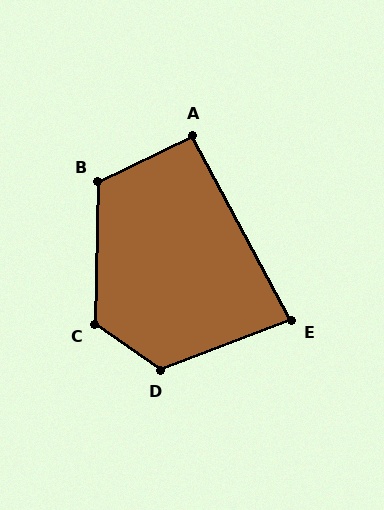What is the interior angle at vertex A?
Approximately 92 degrees (approximately right).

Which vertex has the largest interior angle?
D, at approximately 124 degrees.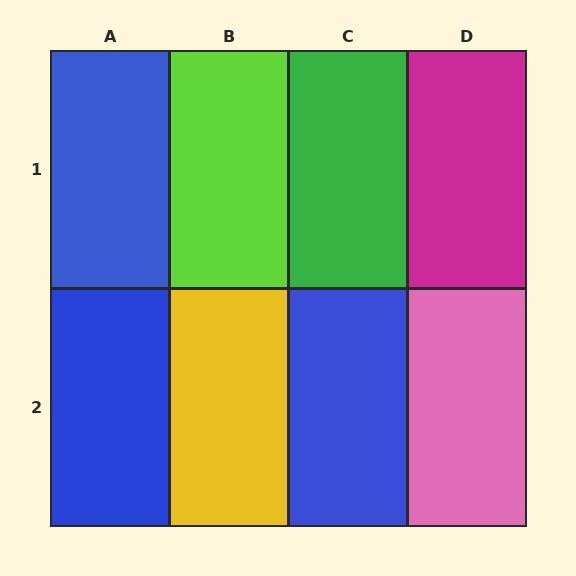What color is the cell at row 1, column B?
Lime.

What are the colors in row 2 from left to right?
Blue, yellow, blue, pink.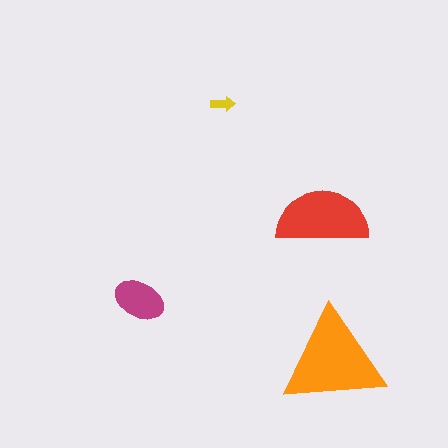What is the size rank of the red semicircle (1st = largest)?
2nd.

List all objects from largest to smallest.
The orange triangle, the red semicircle, the magenta ellipse, the yellow arrow.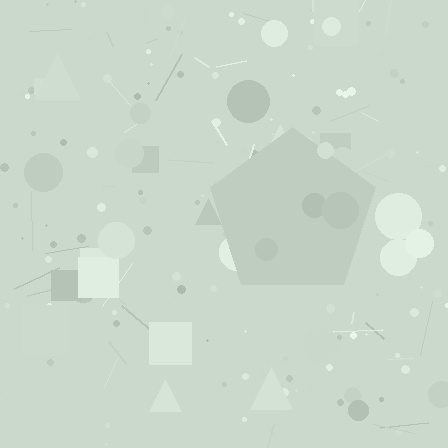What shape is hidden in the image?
A pentagon is hidden in the image.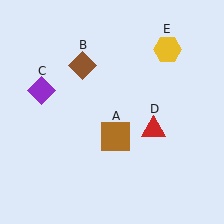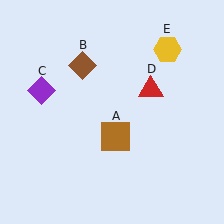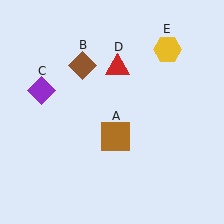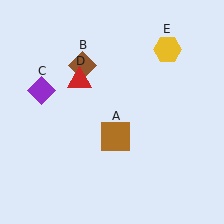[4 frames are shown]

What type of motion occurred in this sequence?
The red triangle (object D) rotated counterclockwise around the center of the scene.